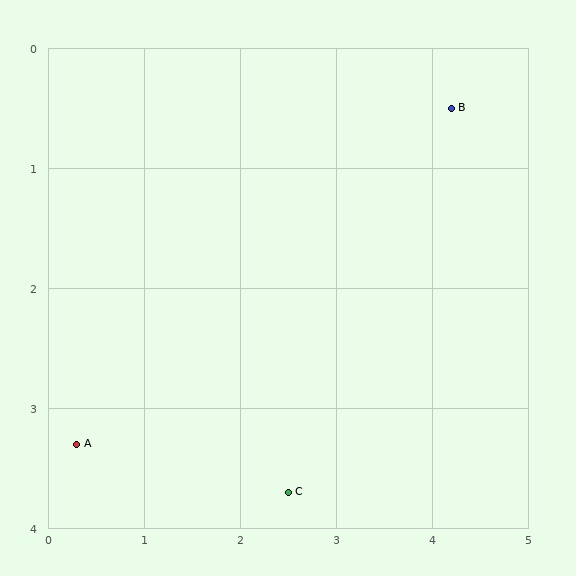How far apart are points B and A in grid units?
Points B and A are about 4.8 grid units apart.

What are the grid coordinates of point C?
Point C is at approximately (2.5, 3.7).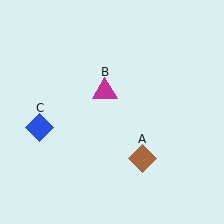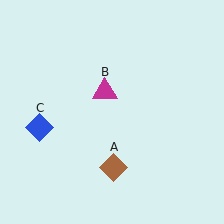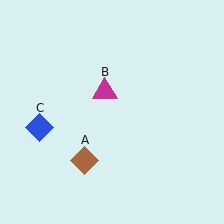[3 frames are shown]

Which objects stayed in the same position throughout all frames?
Magenta triangle (object B) and blue diamond (object C) remained stationary.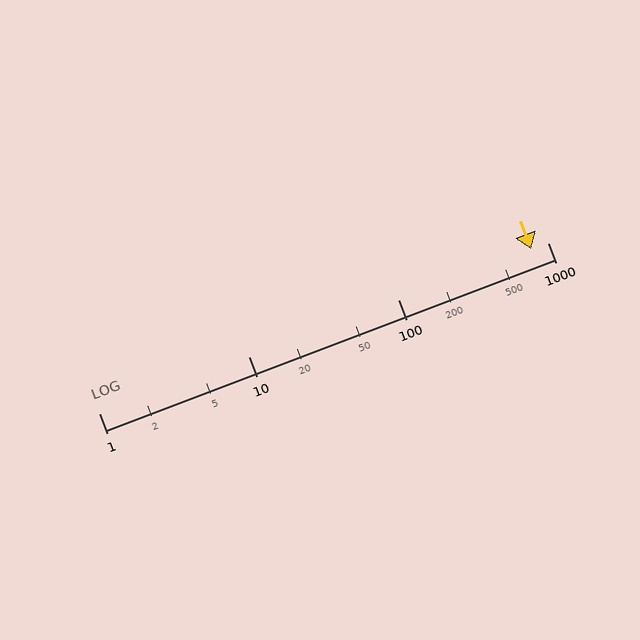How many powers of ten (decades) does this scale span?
The scale spans 3 decades, from 1 to 1000.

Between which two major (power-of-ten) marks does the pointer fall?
The pointer is between 100 and 1000.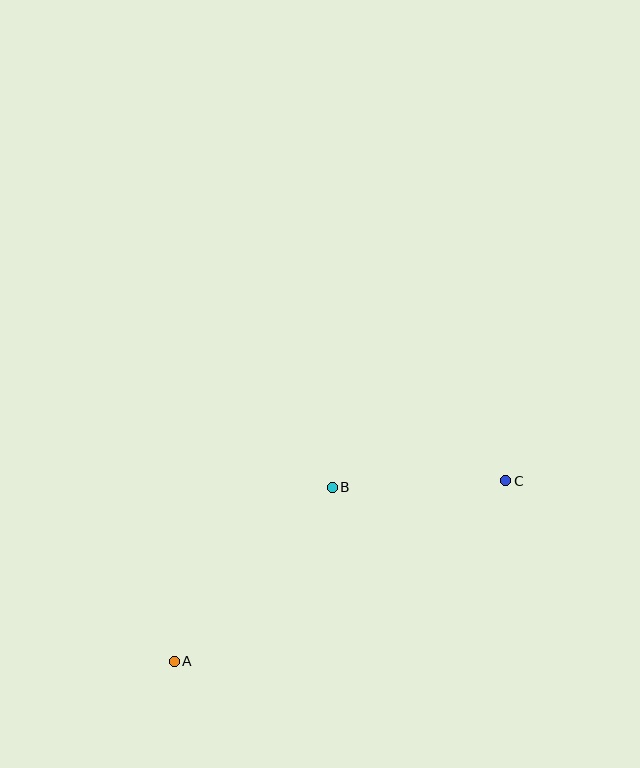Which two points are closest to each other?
Points B and C are closest to each other.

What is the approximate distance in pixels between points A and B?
The distance between A and B is approximately 235 pixels.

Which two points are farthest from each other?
Points A and C are farthest from each other.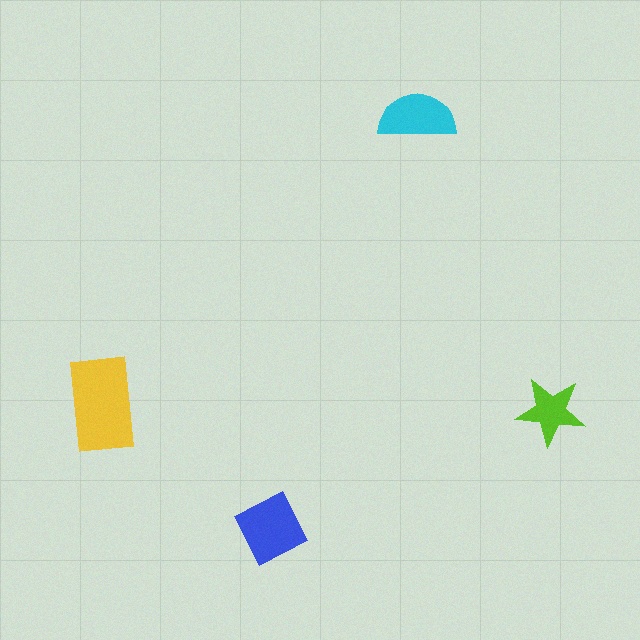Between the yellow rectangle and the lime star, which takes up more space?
The yellow rectangle.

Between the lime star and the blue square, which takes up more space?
The blue square.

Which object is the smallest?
The lime star.